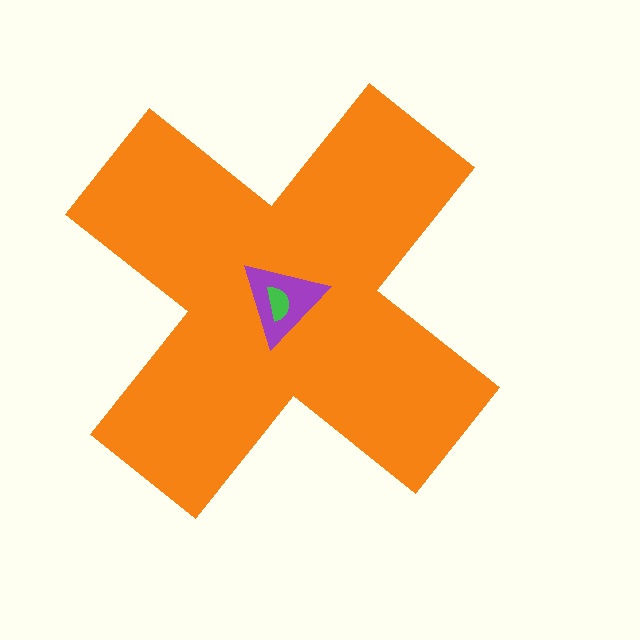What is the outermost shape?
The orange cross.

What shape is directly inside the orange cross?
The purple triangle.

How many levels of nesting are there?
3.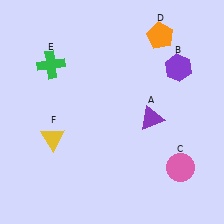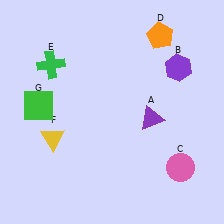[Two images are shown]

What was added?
A green square (G) was added in Image 2.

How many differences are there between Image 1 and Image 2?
There is 1 difference between the two images.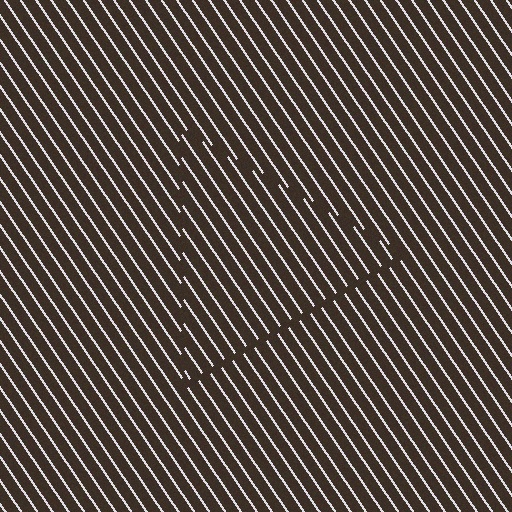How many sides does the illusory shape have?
3 sides — the line-ends trace a triangle.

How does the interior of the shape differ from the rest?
The interior of the shape contains the same grating, shifted by half a period — the contour is defined by the phase discontinuity where line-ends from the inner and outer gratings abut.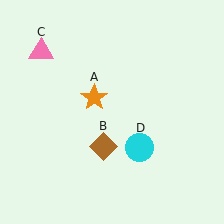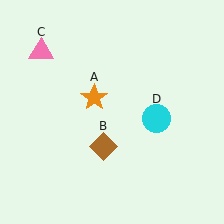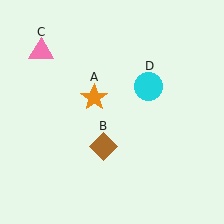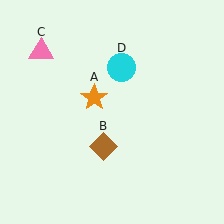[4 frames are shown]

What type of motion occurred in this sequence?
The cyan circle (object D) rotated counterclockwise around the center of the scene.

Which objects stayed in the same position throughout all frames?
Orange star (object A) and brown diamond (object B) and pink triangle (object C) remained stationary.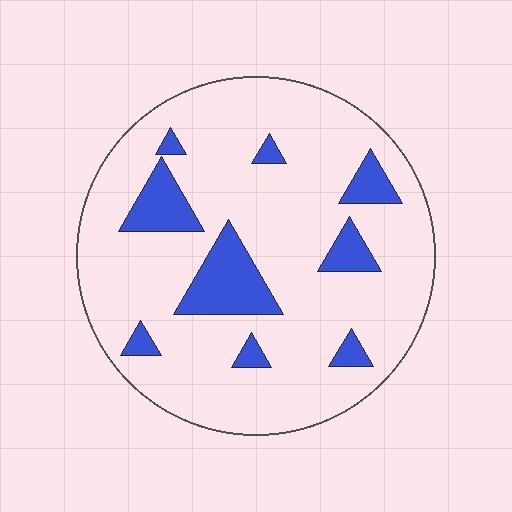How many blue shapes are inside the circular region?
9.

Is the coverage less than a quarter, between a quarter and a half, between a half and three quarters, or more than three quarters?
Less than a quarter.